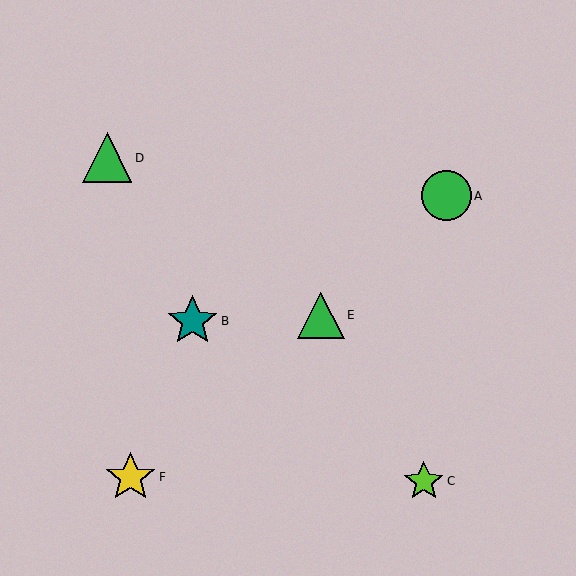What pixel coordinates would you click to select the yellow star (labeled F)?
Click at (131, 477) to select the yellow star F.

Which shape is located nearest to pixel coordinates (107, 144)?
The green triangle (labeled D) at (107, 158) is nearest to that location.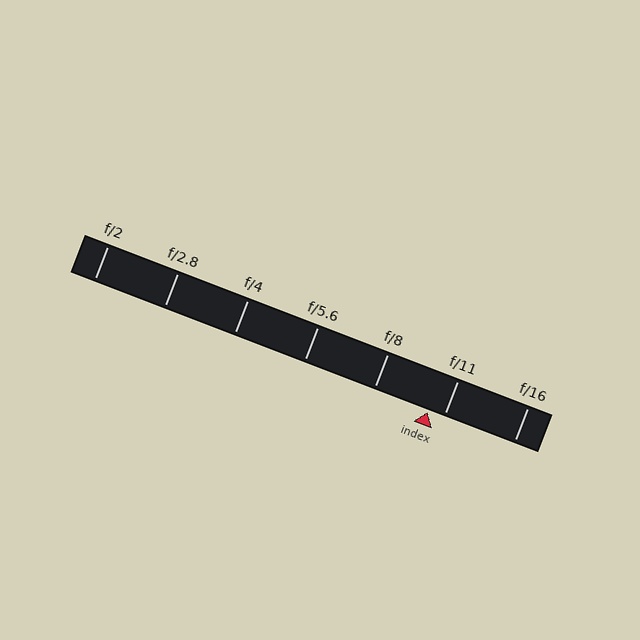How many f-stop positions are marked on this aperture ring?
There are 7 f-stop positions marked.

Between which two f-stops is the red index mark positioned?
The index mark is between f/8 and f/11.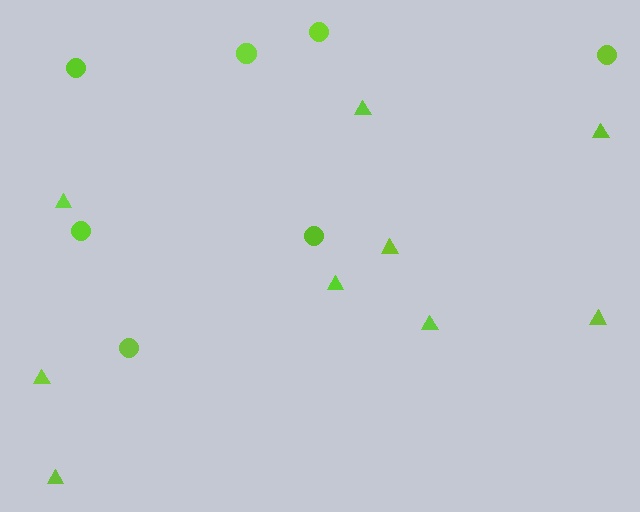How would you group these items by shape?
There are 2 groups: one group of triangles (9) and one group of circles (7).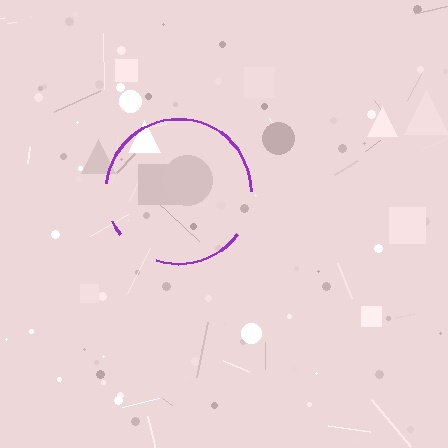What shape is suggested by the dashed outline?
The dashed outline suggests a circle.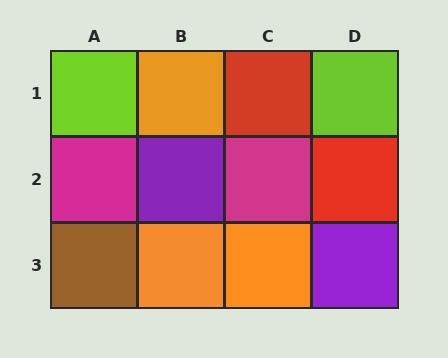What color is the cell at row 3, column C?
Orange.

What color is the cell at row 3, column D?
Purple.